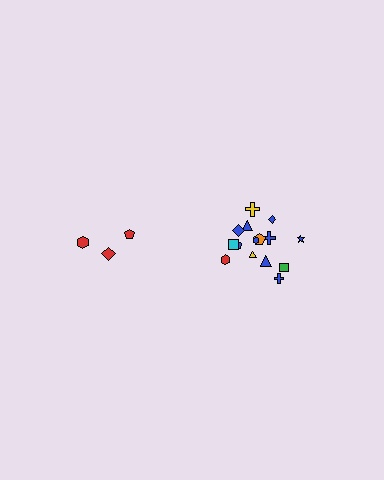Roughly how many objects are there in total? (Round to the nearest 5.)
Roughly 20 objects in total.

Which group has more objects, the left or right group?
The right group.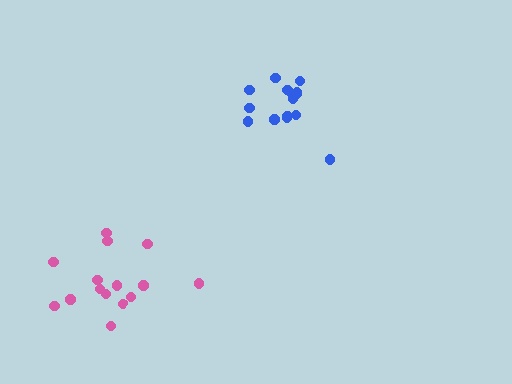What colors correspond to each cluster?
The clusters are colored: blue, pink.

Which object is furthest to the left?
The pink cluster is leftmost.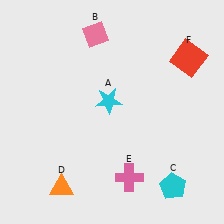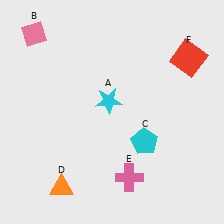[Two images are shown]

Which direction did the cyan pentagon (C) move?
The cyan pentagon (C) moved up.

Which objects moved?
The objects that moved are: the pink diamond (B), the cyan pentagon (C).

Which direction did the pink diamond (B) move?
The pink diamond (B) moved left.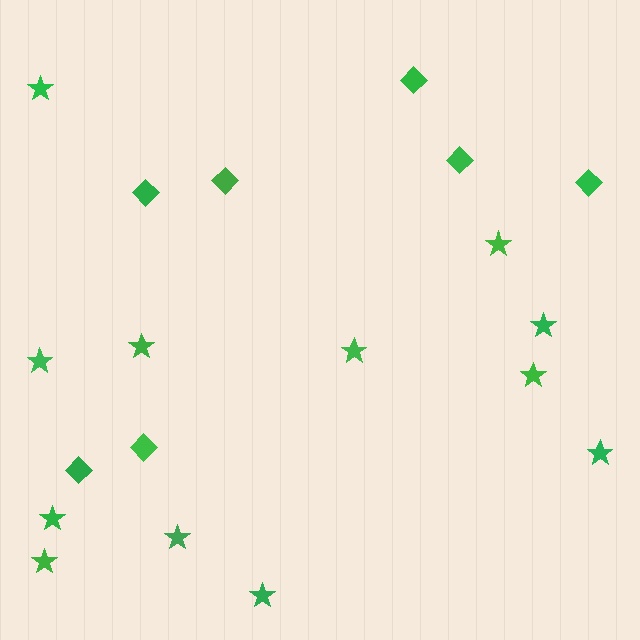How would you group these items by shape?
There are 2 groups: one group of diamonds (7) and one group of stars (12).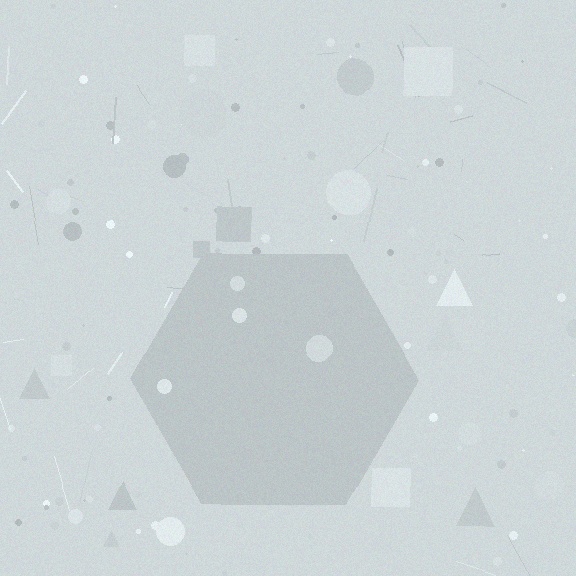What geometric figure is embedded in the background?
A hexagon is embedded in the background.